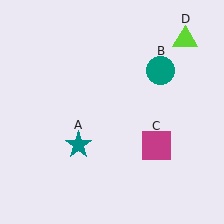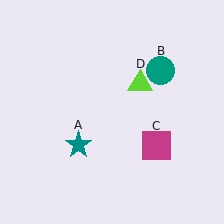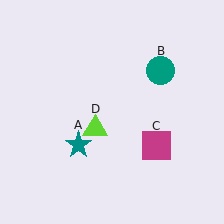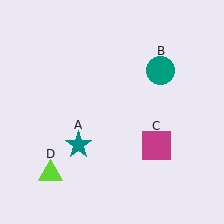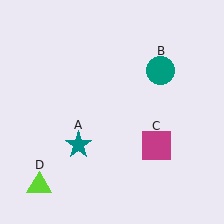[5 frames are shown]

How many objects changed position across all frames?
1 object changed position: lime triangle (object D).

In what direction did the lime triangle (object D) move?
The lime triangle (object D) moved down and to the left.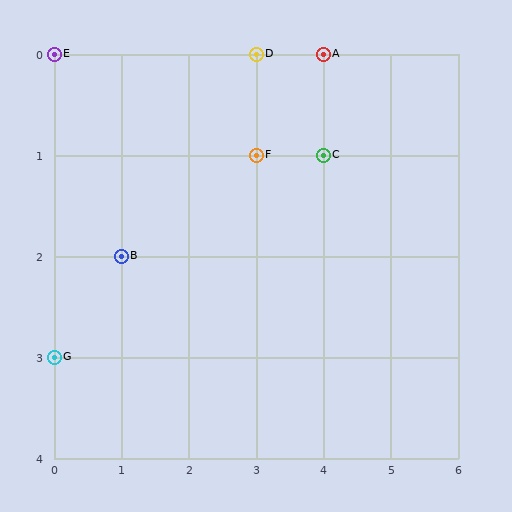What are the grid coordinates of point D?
Point D is at grid coordinates (3, 0).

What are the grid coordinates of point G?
Point G is at grid coordinates (0, 3).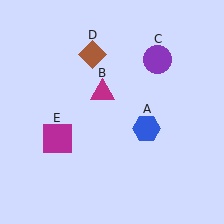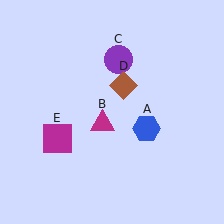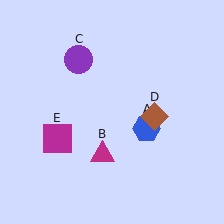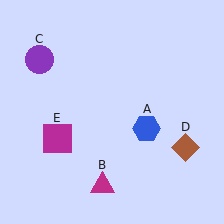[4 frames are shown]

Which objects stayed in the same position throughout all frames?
Blue hexagon (object A) and magenta square (object E) remained stationary.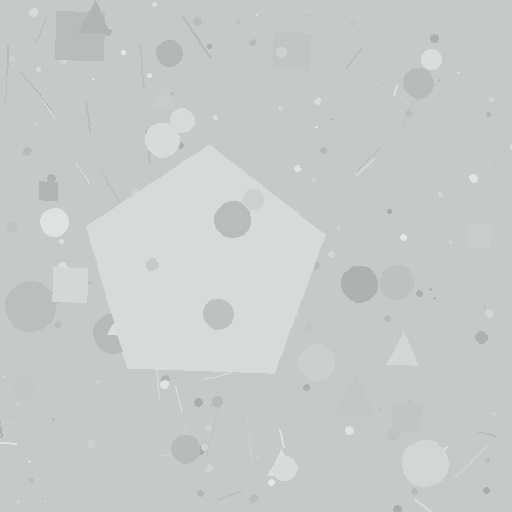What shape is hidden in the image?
A pentagon is hidden in the image.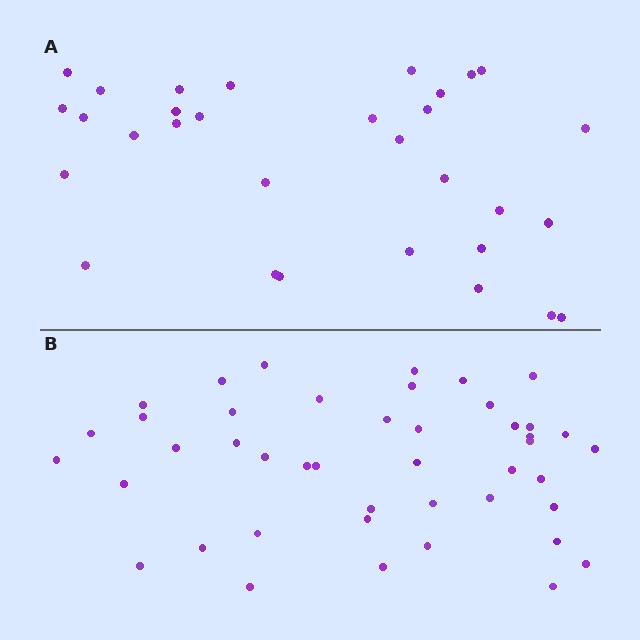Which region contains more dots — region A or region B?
Region B (the bottom region) has more dots.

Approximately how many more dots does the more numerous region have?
Region B has approximately 15 more dots than region A.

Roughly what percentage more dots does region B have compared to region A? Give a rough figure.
About 40% more.